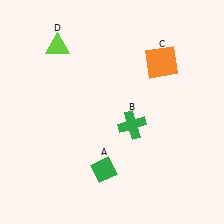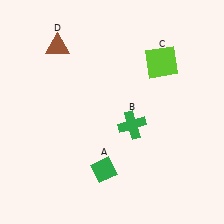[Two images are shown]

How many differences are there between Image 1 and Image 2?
There are 2 differences between the two images.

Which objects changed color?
C changed from orange to lime. D changed from lime to brown.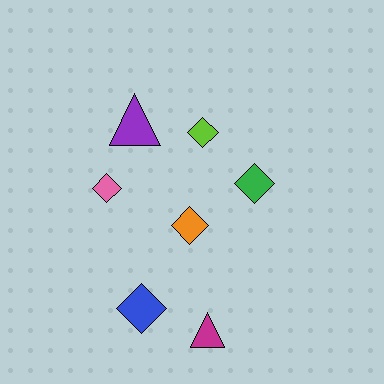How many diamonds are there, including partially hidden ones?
There are 5 diamonds.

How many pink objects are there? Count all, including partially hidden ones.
There is 1 pink object.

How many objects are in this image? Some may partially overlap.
There are 7 objects.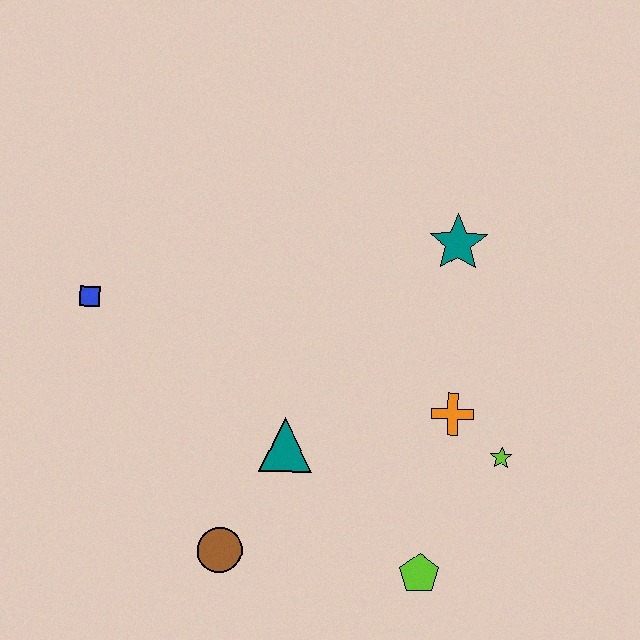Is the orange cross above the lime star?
Yes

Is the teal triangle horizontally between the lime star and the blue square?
Yes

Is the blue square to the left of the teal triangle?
Yes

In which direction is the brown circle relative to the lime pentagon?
The brown circle is to the left of the lime pentagon.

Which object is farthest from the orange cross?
The blue square is farthest from the orange cross.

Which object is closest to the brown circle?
The teal triangle is closest to the brown circle.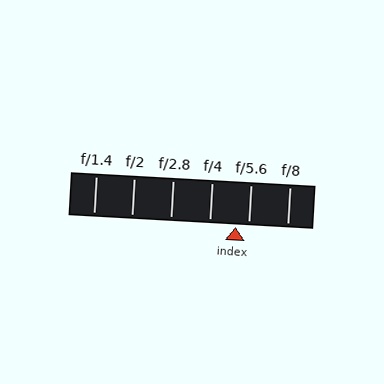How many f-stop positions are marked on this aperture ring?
There are 6 f-stop positions marked.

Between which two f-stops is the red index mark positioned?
The index mark is between f/4 and f/5.6.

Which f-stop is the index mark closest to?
The index mark is closest to f/5.6.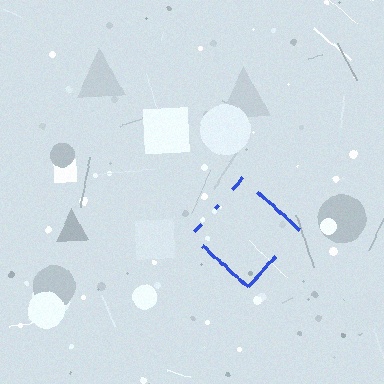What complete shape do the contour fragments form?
The contour fragments form a diamond.